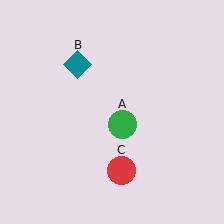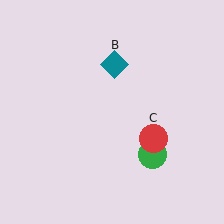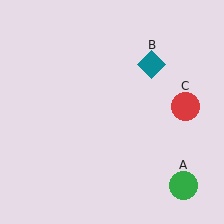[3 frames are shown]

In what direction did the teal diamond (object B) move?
The teal diamond (object B) moved right.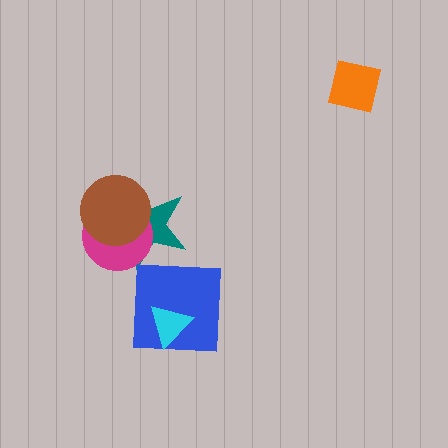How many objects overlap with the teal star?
2 objects overlap with the teal star.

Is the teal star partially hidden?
Yes, it is partially covered by another shape.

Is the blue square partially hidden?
Yes, it is partially covered by another shape.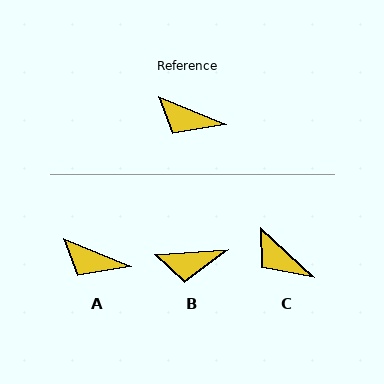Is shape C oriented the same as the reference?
No, it is off by about 20 degrees.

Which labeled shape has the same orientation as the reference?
A.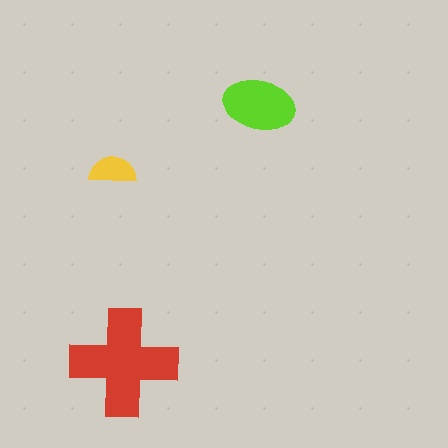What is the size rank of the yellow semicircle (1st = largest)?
3rd.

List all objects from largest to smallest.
The red cross, the lime ellipse, the yellow semicircle.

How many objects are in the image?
There are 3 objects in the image.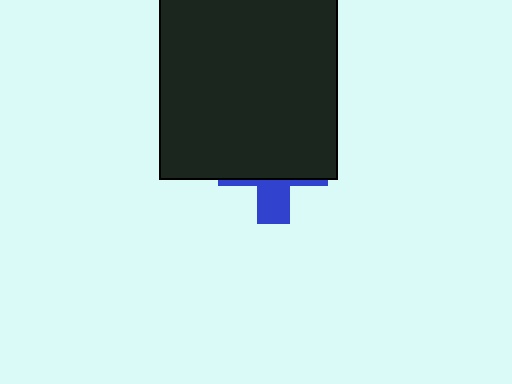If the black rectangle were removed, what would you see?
You would see the complete blue cross.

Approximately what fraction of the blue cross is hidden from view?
Roughly 70% of the blue cross is hidden behind the black rectangle.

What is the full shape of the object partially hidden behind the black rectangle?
The partially hidden object is a blue cross.